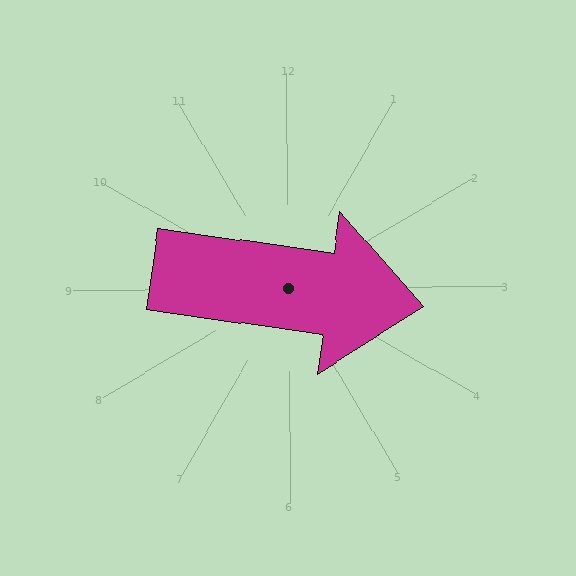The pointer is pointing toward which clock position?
Roughly 3 o'clock.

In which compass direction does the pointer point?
East.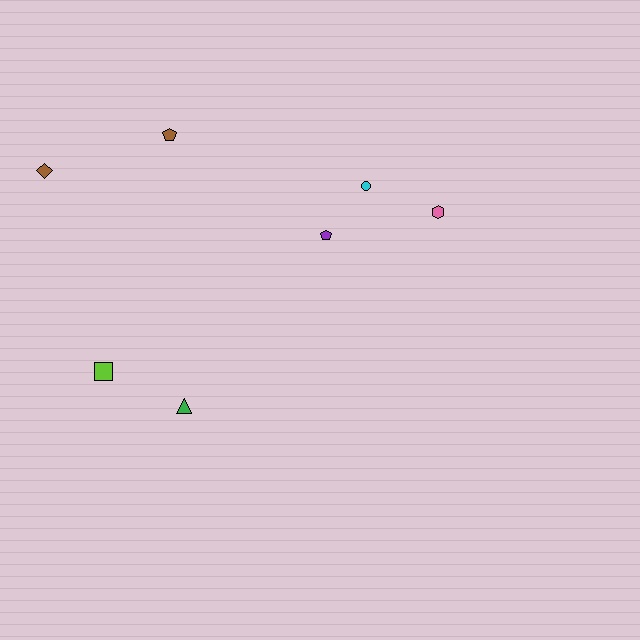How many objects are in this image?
There are 7 objects.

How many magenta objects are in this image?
There are no magenta objects.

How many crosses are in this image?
There are no crosses.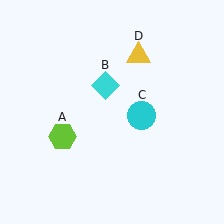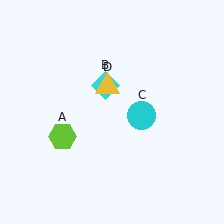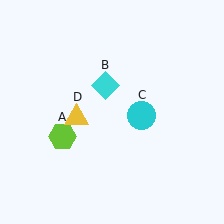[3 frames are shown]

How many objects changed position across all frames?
1 object changed position: yellow triangle (object D).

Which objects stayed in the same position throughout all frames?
Lime hexagon (object A) and cyan diamond (object B) and cyan circle (object C) remained stationary.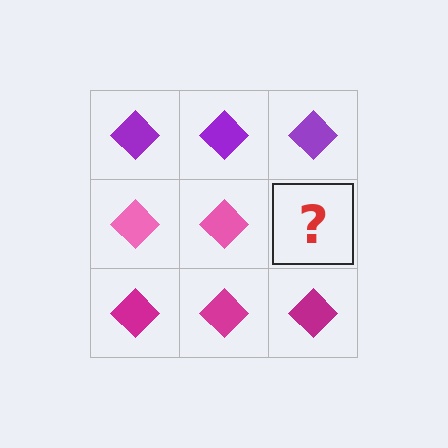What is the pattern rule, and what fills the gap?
The rule is that each row has a consistent color. The gap should be filled with a pink diamond.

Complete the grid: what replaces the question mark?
The question mark should be replaced with a pink diamond.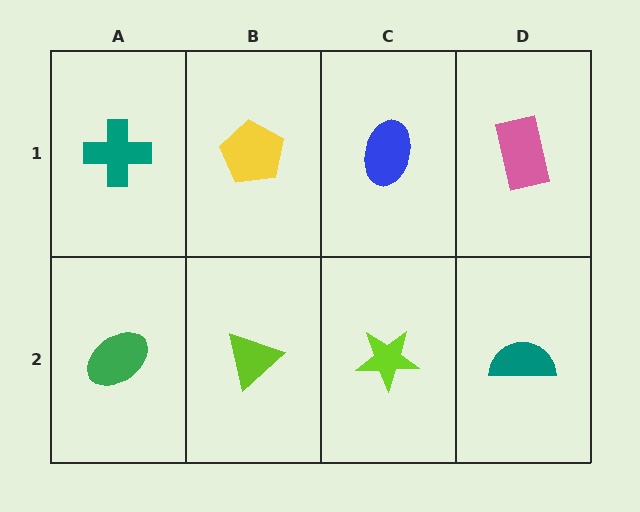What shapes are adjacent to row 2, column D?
A pink rectangle (row 1, column D), a lime star (row 2, column C).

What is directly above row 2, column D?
A pink rectangle.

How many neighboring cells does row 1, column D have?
2.